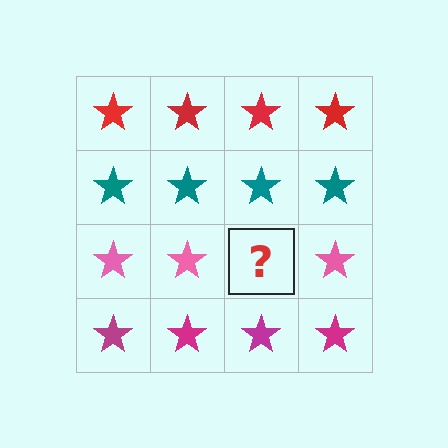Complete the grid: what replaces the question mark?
The question mark should be replaced with a pink star.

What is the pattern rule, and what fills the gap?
The rule is that each row has a consistent color. The gap should be filled with a pink star.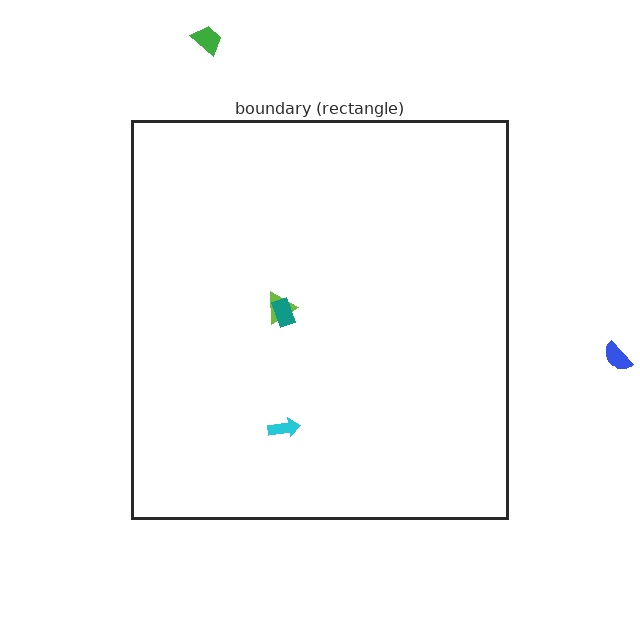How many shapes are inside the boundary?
3 inside, 2 outside.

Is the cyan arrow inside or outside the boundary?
Inside.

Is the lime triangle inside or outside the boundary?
Inside.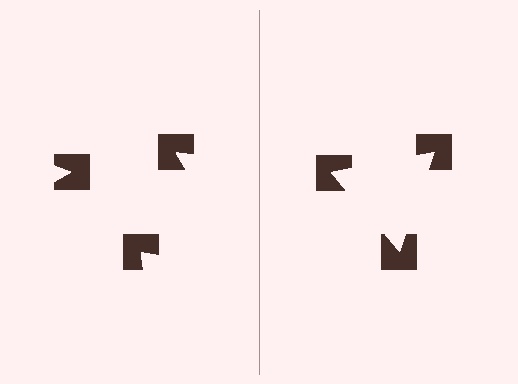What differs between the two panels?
The notched squares are positioned identically on both sides; only the wedge orientations differ. On the right they align to a triangle; on the left they are misaligned.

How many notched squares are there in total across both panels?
6 — 3 on each side.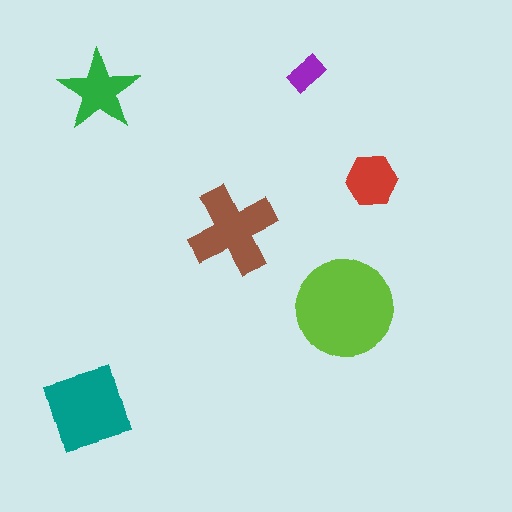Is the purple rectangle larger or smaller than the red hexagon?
Smaller.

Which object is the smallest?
The purple rectangle.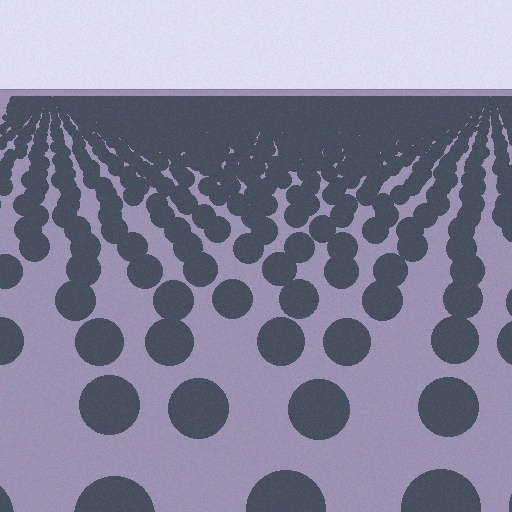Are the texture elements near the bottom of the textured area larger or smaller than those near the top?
Larger. Near the bottom, elements are closer to the viewer and appear at a bigger on-screen size.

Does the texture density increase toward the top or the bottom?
Density increases toward the top.